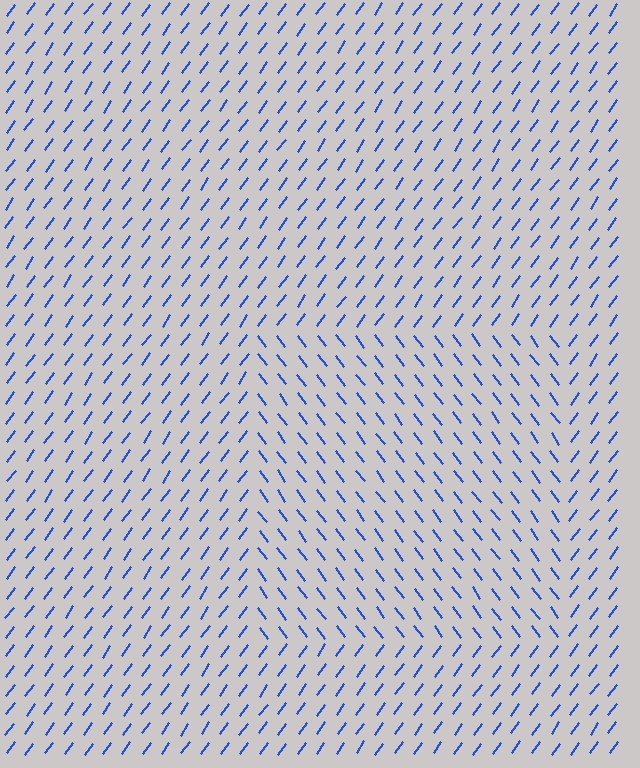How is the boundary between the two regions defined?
The boundary is defined purely by a change in line orientation (approximately 72 degrees difference). All lines are the same color and thickness.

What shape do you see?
I see a rectangle.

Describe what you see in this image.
The image is filled with small blue line segments. A rectangle region in the image has lines oriented differently from the surrounding lines, creating a visible texture boundary.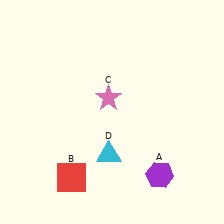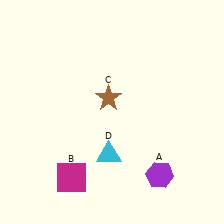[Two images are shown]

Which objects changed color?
B changed from red to magenta. C changed from pink to brown.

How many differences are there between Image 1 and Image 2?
There are 2 differences between the two images.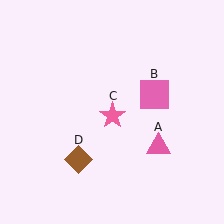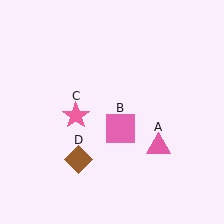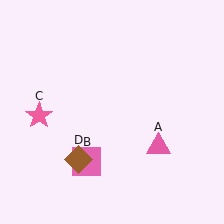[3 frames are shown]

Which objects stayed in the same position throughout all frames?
Pink triangle (object A) and brown diamond (object D) remained stationary.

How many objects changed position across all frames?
2 objects changed position: pink square (object B), pink star (object C).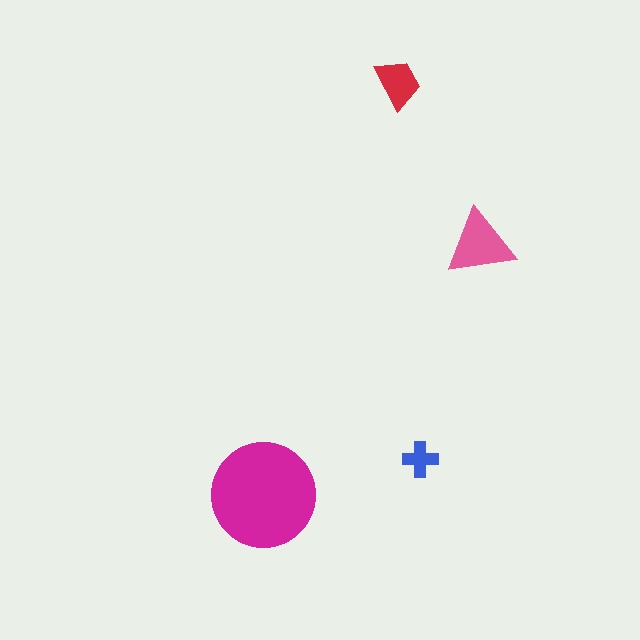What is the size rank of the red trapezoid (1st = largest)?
3rd.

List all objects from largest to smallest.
The magenta circle, the pink triangle, the red trapezoid, the blue cross.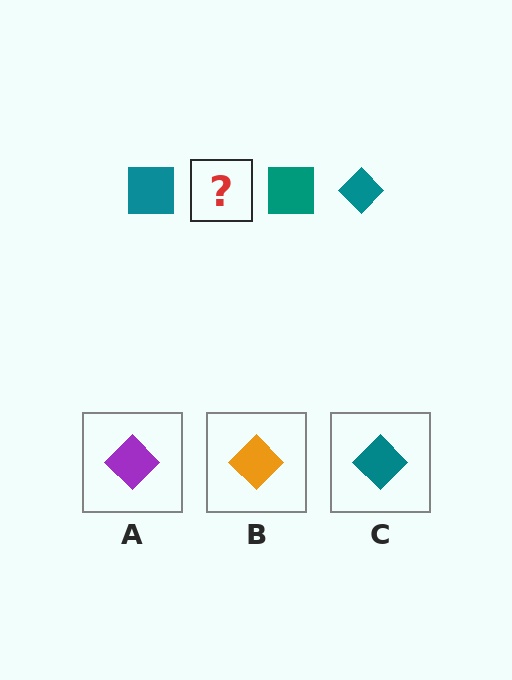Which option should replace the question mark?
Option C.